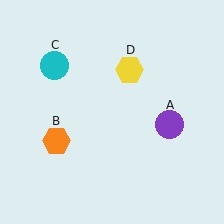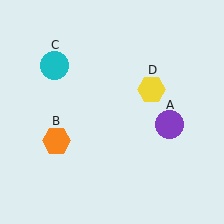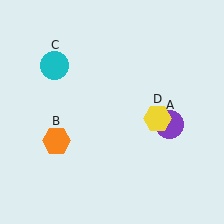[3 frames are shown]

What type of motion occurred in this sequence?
The yellow hexagon (object D) rotated clockwise around the center of the scene.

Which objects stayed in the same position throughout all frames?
Purple circle (object A) and orange hexagon (object B) and cyan circle (object C) remained stationary.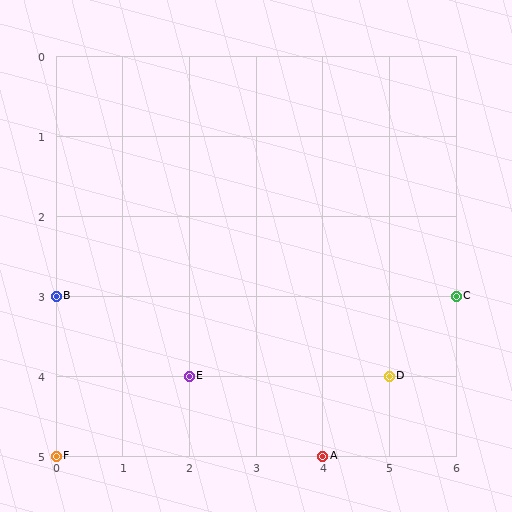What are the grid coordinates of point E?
Point E is at grid coordinates (2, 4).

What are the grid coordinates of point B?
Point B is at grid coordinates (0, 3).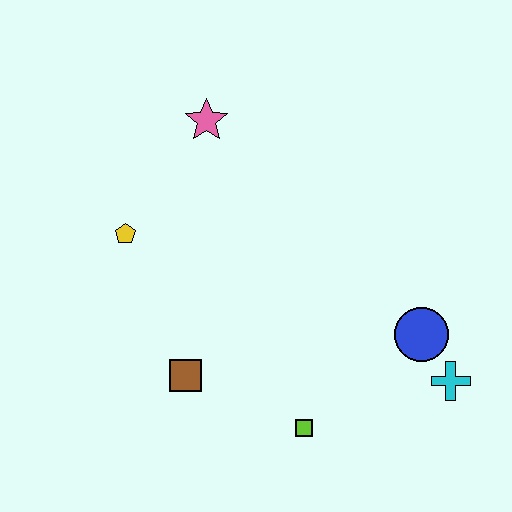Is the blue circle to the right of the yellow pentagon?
Yes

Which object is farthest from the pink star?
The cyan cross is farthest from the pink star.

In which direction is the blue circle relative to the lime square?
The blue circle is to the right of the lime square.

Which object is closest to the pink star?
The yellow pentagon is closest to the pink star.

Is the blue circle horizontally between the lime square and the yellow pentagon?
No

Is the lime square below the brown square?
Yes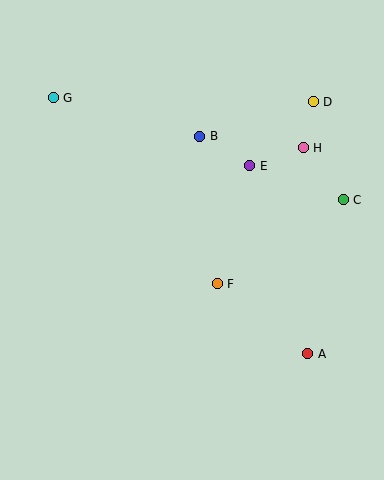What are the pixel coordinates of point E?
Point E is at (250, 166).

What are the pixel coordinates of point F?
Point F is at (217, 284).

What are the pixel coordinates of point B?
Point B is at (200, 136).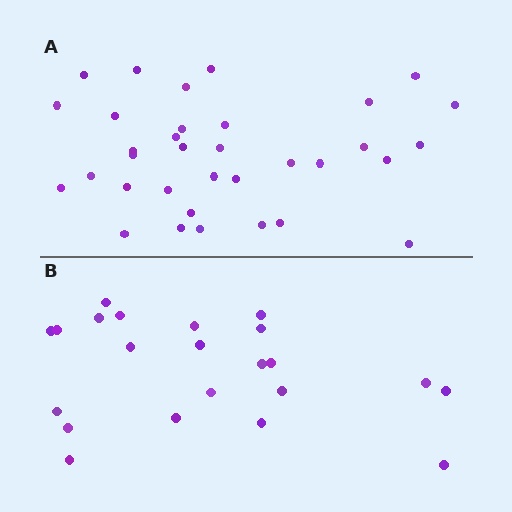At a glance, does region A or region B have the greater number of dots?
Region A (the top region) has more dots.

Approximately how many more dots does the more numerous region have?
Region A has roughly 12 or so more dots than region B.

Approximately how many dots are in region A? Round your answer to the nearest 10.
About 30 dots. (The exact count is 34, which rounds to 30.)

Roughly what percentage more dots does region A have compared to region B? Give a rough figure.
About 55% more.